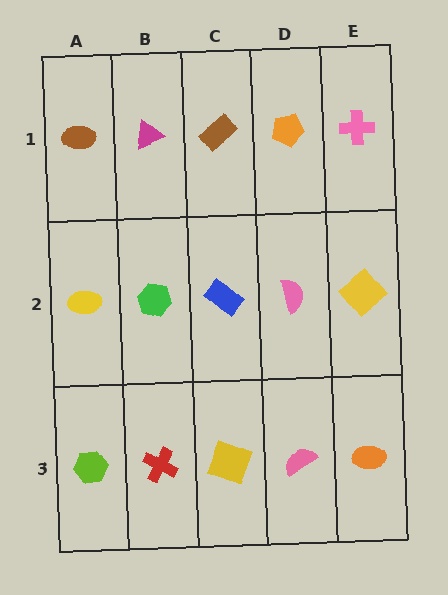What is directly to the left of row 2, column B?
A yellow ellipse.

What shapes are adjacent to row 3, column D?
A pink semicircle (row 2, column D), a yellow square (row 3, column C), an orange ellipse (row 3, column E).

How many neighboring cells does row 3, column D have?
3.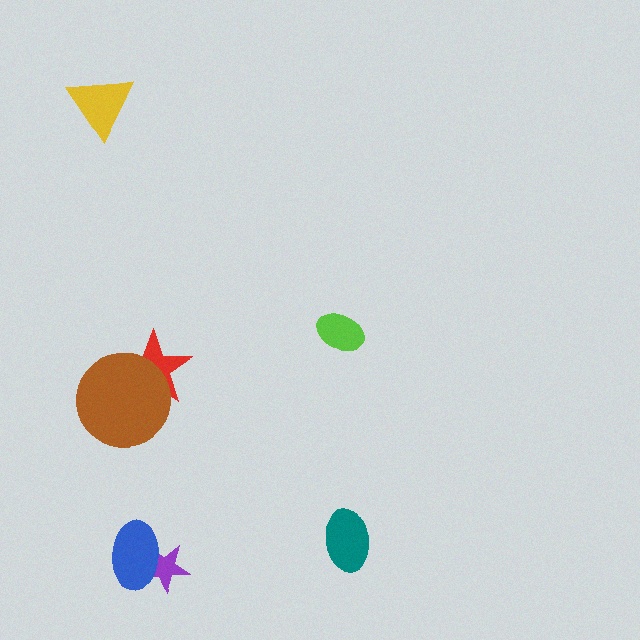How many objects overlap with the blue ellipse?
1 object overlaps with the blue ellipse.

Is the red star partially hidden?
Yes, it is partially covered by another shape.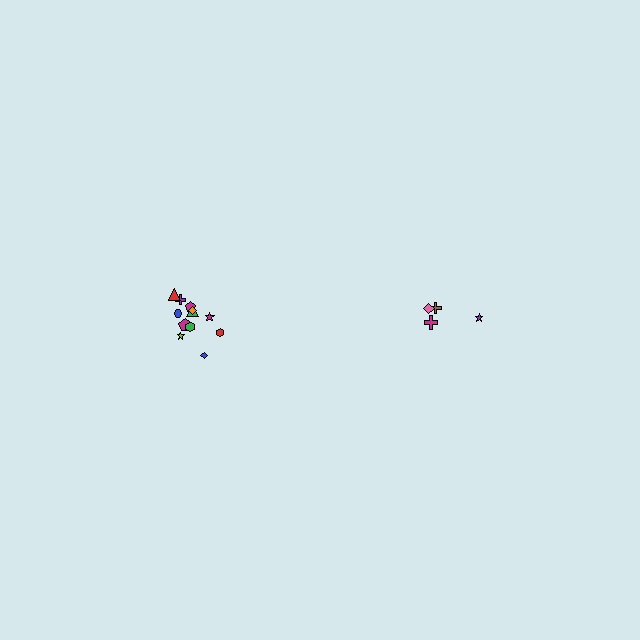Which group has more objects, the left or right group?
The left group.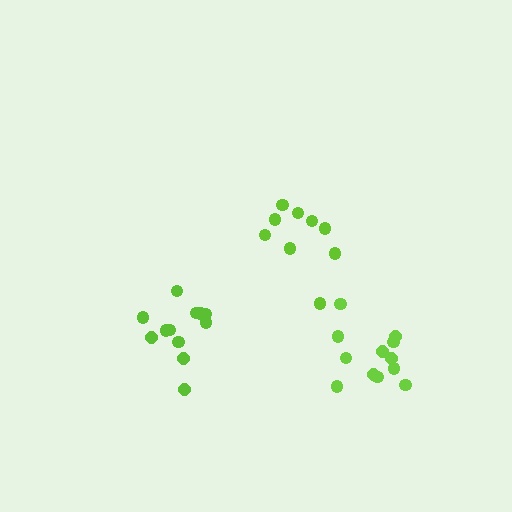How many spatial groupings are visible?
There are 3 spatial groupings.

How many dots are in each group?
Group 1: 12 dots, Group 2: 9 dots, Group 3: 12 dots (33 total).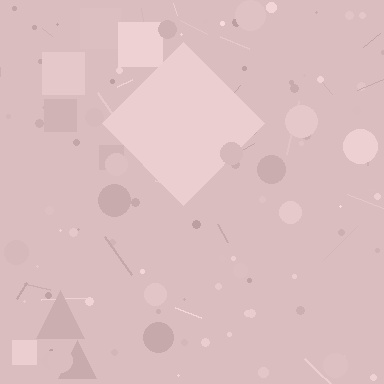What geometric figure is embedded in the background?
A diamond is embedded in the background.